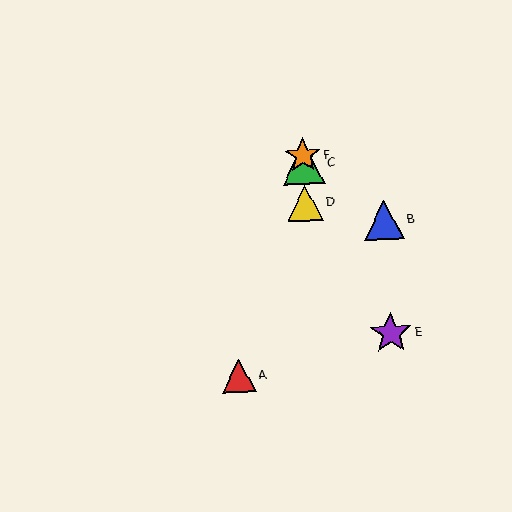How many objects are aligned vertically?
3 objects (C, D, F) are aligned vertically.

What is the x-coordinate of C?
Object C is at x≈303.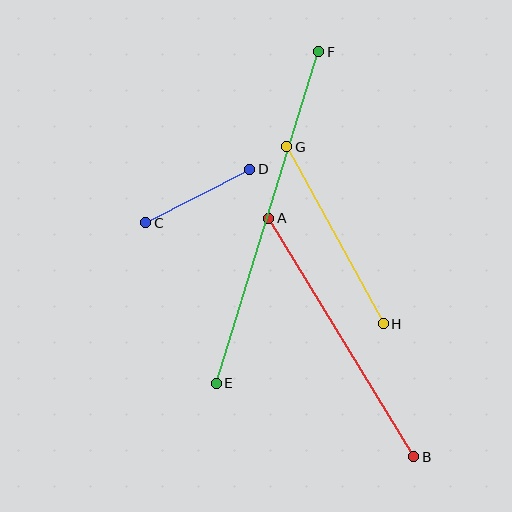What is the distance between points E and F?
The distance is approximately 347 pixels.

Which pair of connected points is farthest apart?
Points E and F are farthest apart.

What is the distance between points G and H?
The distance is approximately 202 pixels.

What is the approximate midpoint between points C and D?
The midpoint is at approximately (198, 196) pixels.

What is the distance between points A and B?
The distance is approximately 279 pixels.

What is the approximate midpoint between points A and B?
The midpoint is at approximately (341, 338) pixels.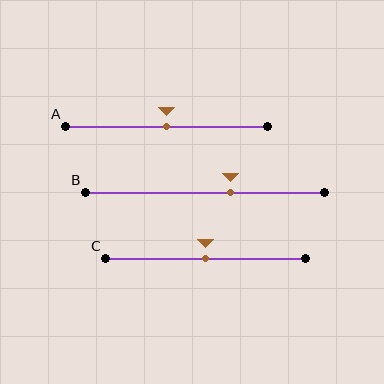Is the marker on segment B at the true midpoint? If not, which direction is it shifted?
No, the marker on segment B is shifted to the right by about 11% of the segment length.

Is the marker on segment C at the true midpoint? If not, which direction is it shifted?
Yes, the marker on segment C is at the true midpoint.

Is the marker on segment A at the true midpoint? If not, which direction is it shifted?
Yes, the marker on segment A is at the true midpoint.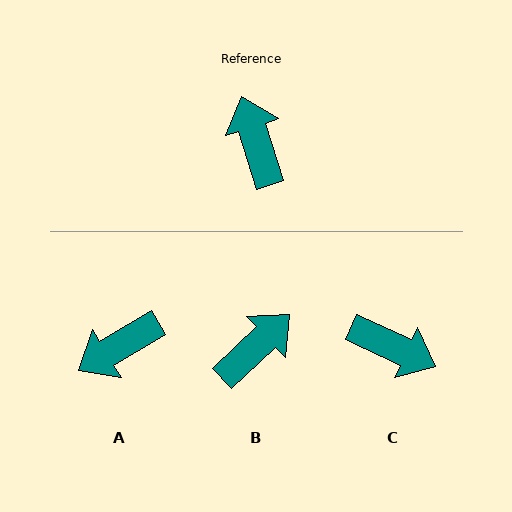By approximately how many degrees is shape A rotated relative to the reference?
Approximately 104 degrees counter-clockwise.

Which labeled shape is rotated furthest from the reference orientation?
C, about 133 degrees away.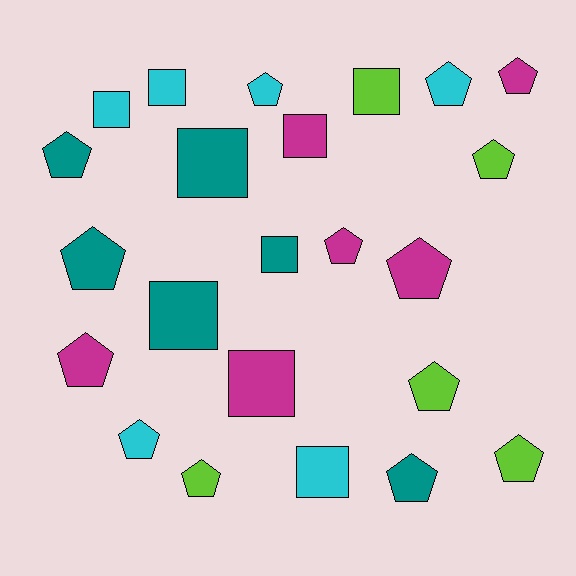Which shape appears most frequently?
Pentagon, with 14 objects.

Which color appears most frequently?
Teal, with 6 objects.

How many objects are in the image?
There are 23 objects.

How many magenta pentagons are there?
There are 4 magenta pentagons.